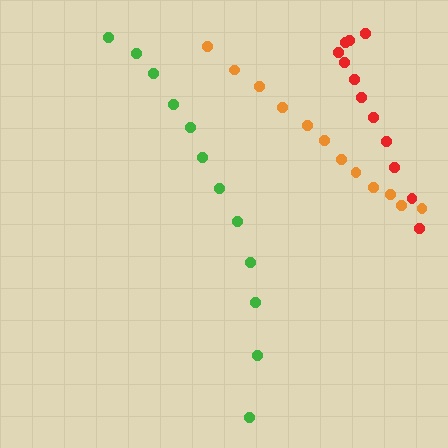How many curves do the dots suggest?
There are 3 distinct paths.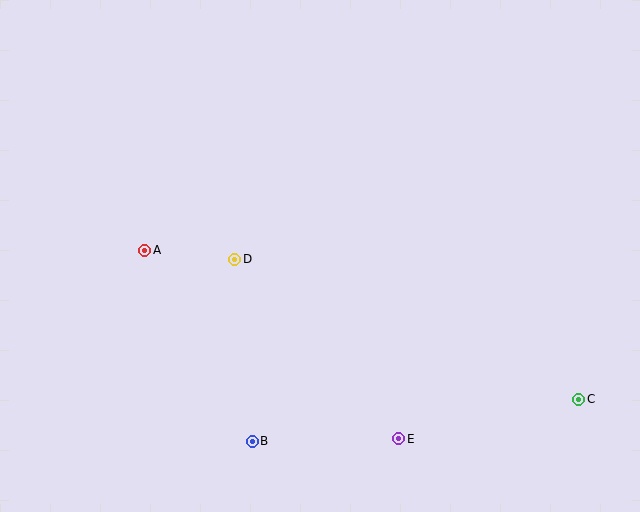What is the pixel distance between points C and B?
The distance between C and B is 329 pixels.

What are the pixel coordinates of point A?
Point A is at (145, 250).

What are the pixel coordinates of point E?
Point E is at (399, 439).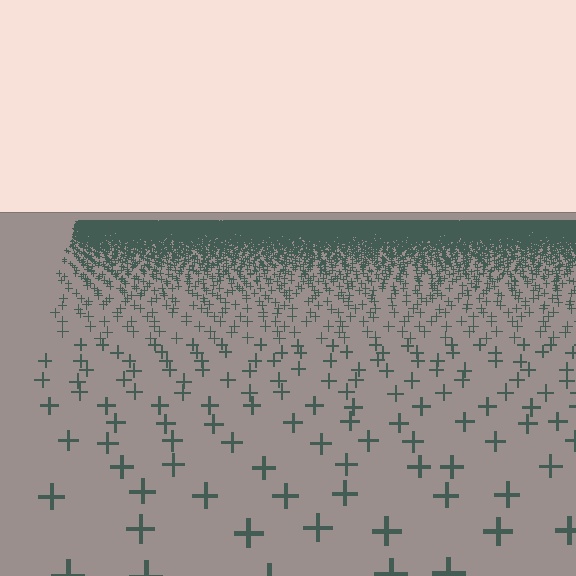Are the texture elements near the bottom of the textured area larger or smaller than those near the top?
Larger. Near the bottom, elements are closer to the viewer and appear at a bigger on-screen size.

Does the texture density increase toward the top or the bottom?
Density increases toward the top.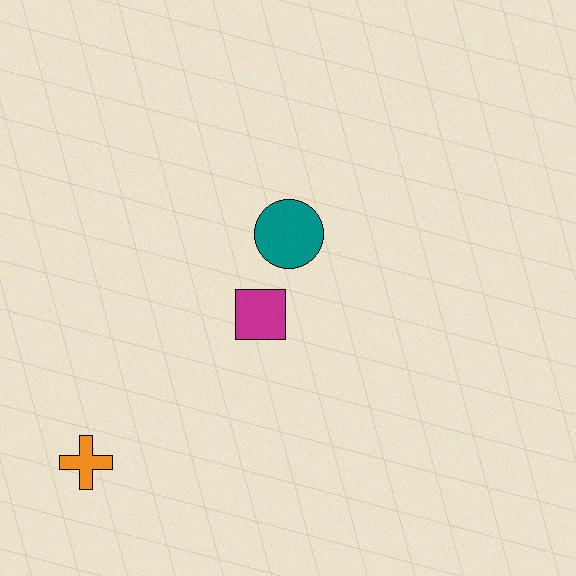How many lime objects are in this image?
There are no lime objects.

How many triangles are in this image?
There are no triangles.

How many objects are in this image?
There are 3 objects.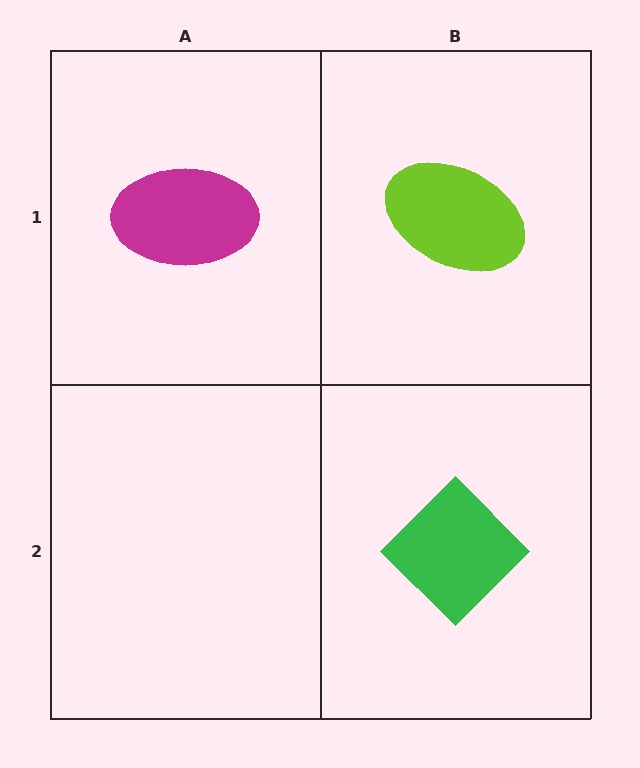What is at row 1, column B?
A lime ellipse.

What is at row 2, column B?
A green diamond.